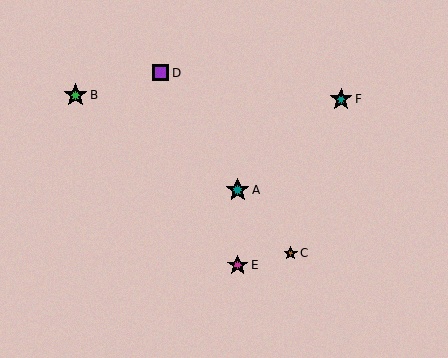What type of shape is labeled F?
Shape F is a teal star.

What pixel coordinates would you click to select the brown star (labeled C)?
Click at (291, 253) to select the brown star C.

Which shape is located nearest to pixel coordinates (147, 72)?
The purple square (labeled D) at (161, 73) is nearest to that location.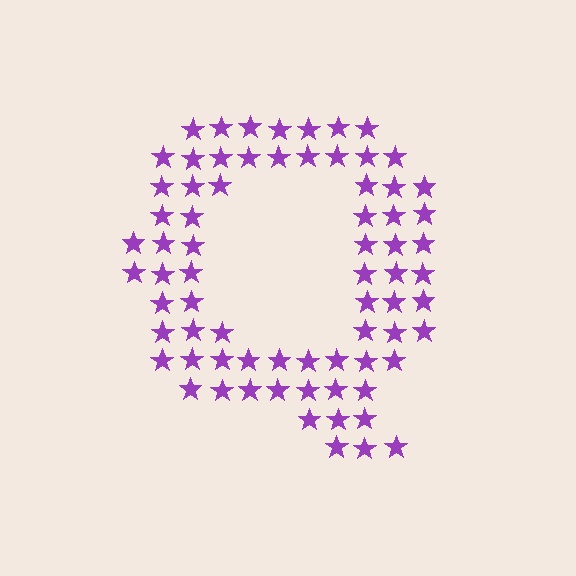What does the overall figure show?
The overall figure shows the letter Q.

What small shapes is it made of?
It is made of small stars.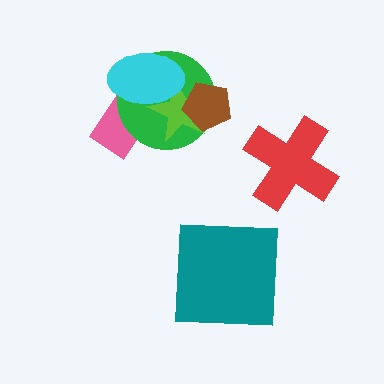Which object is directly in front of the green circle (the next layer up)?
The lime star is directly in front of the green circle.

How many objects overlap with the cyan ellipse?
3 objects overlap with the cyan ellipse.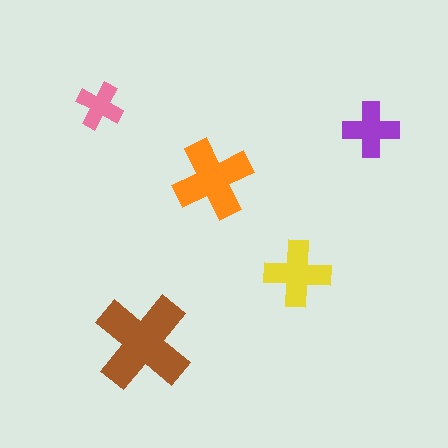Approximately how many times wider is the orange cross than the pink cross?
About 1.5 times wider.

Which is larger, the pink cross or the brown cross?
The brown one.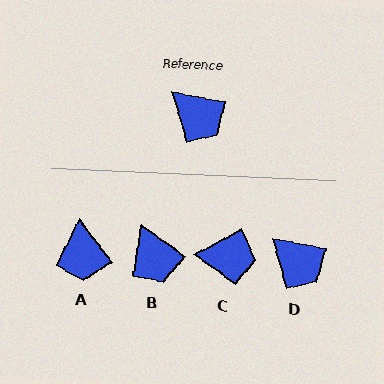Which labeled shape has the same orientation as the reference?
D.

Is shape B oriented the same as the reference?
No, it is off by about 25 degrees.